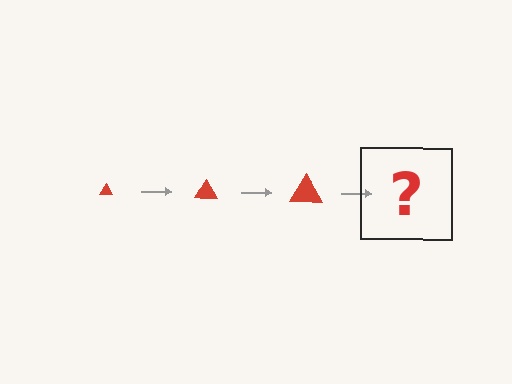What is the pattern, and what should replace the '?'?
The pattern is that the triangle gets progressively larger each step. The '?' should be a red triangle, larger than the previous one.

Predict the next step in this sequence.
The next step is a red triangle, larger than the previous one.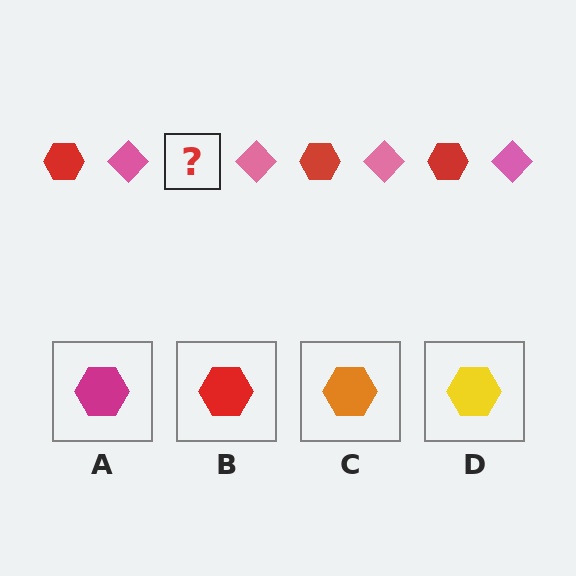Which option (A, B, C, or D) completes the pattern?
B.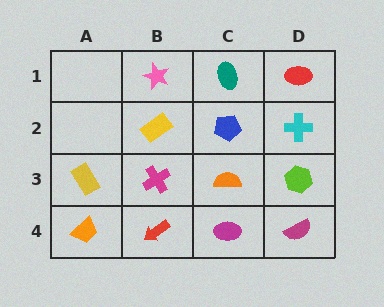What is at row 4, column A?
An orange trapezoid.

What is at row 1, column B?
A pink star.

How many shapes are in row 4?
4 shapes.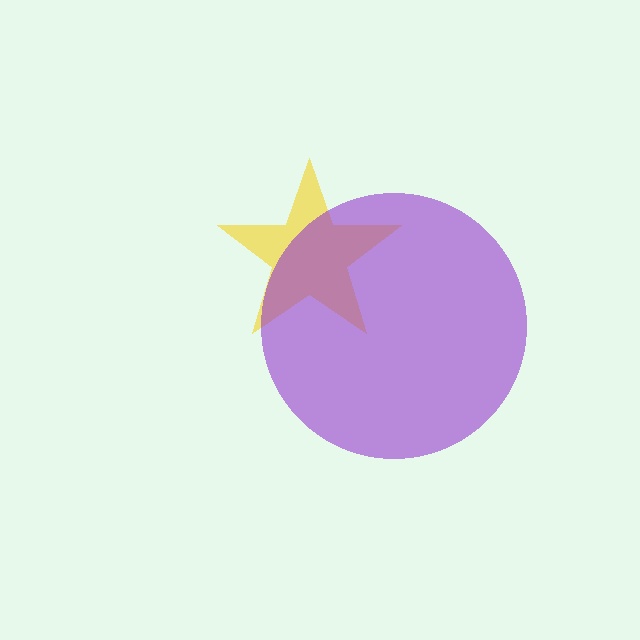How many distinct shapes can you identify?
There are 2 distinct shapes: a yellow star, a purple circle.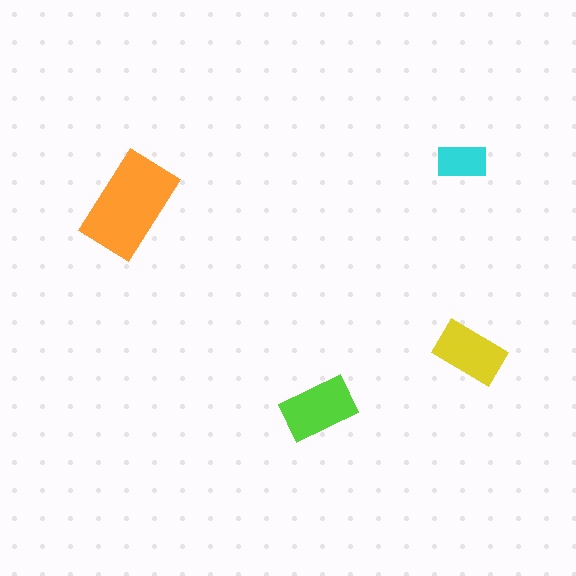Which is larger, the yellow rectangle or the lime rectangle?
The lime one.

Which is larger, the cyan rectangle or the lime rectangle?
The lime one.